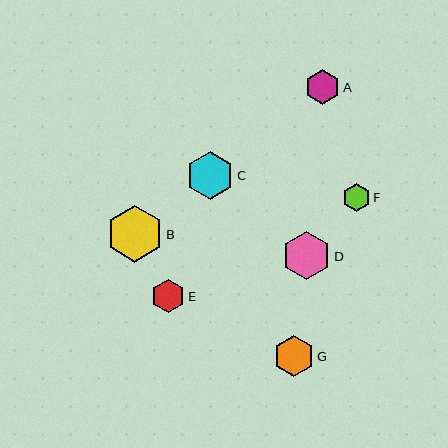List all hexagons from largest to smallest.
From largest to smallest: B, D, C, G, A, E, F.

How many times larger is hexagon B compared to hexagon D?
Hexagon B is approximately 1.2 times the size of hexagon D.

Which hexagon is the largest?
Hexagon B is the largest with a size of approximately 57 pixels.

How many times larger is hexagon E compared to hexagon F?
Hexagon E is approximately 1.2 times the size of hexagon F.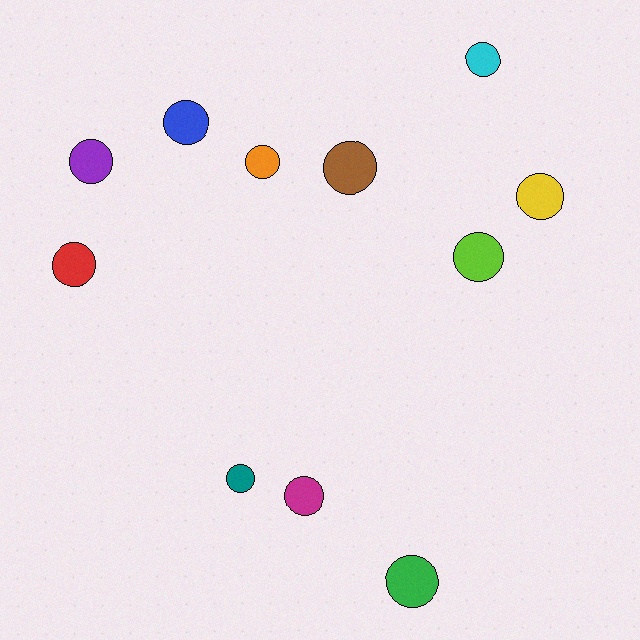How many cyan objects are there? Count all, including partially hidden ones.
There is 1 cyan object.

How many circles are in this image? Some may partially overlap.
There are 11 circles.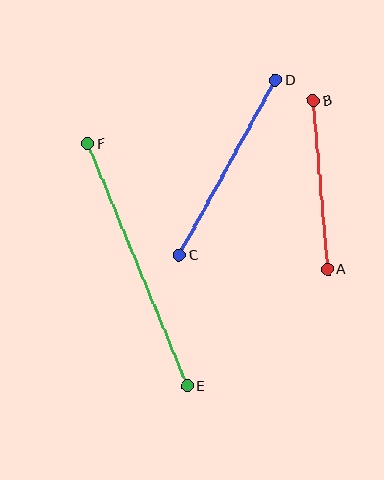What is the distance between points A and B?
The distance is approximately 169 pixels.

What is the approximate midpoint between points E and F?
The midpoint is at approximately (138, 265) pixels.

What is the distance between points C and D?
The distance is approximately 200 pixels.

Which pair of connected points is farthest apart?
Points E and F are farthest apart.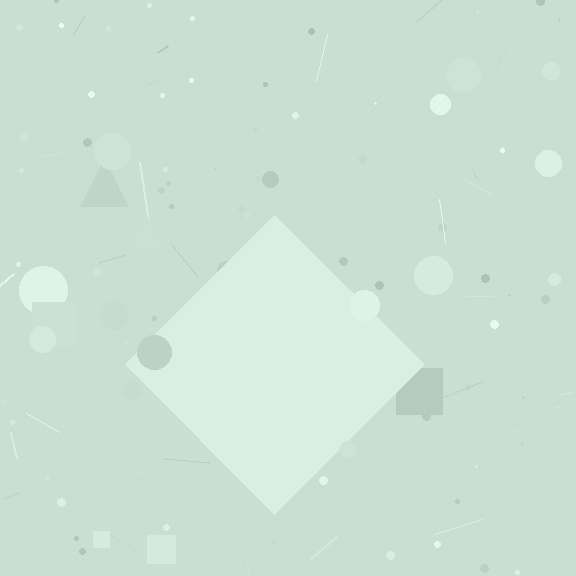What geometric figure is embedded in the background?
A diamond is embedded in the background.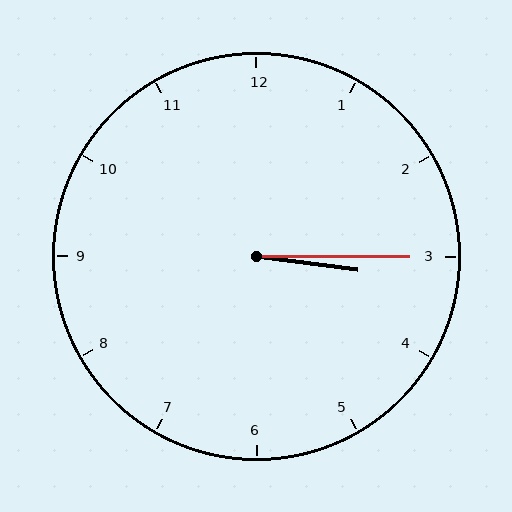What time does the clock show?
3:15.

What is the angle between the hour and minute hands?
Approximately 8 degrees.